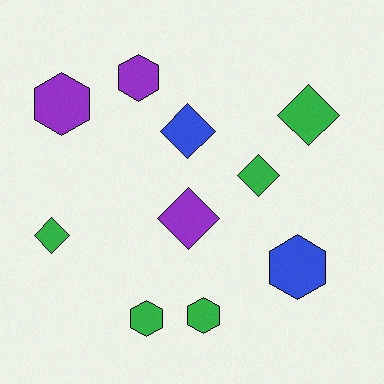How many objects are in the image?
There are 10 objects.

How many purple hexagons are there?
There are 2 purple hexagons.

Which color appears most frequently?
Green, with 5 objects.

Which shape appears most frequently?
Diamond, with 5 objects.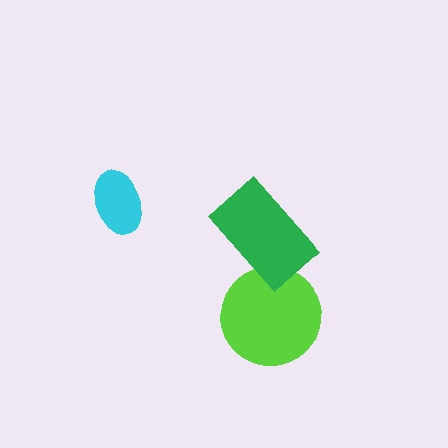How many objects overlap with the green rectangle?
1 object overlaps with the green rectangle.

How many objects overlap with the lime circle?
1 object overlaps with the lime circle.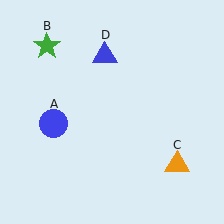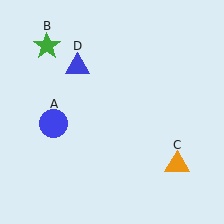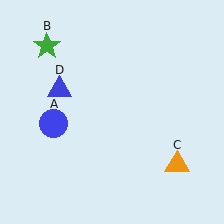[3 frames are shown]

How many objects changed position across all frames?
1 object changed position: blue triangle (object D).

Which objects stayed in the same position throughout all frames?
Blue circle (object A) and green star (object B) and orange triangle (object C) remained stationary.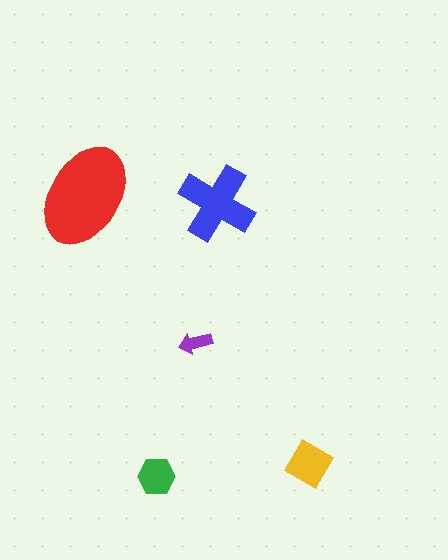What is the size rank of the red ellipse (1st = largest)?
1st.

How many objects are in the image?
There are 5 objects in the image.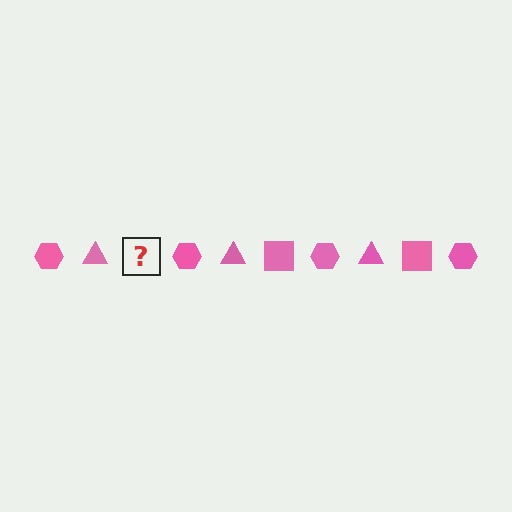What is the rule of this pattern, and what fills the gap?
The rule is that the pattern cycles through hexagon, triangle, square shapes in pink. The gap should be filled with a pink square.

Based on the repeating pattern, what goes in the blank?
The blank should be a pink square.